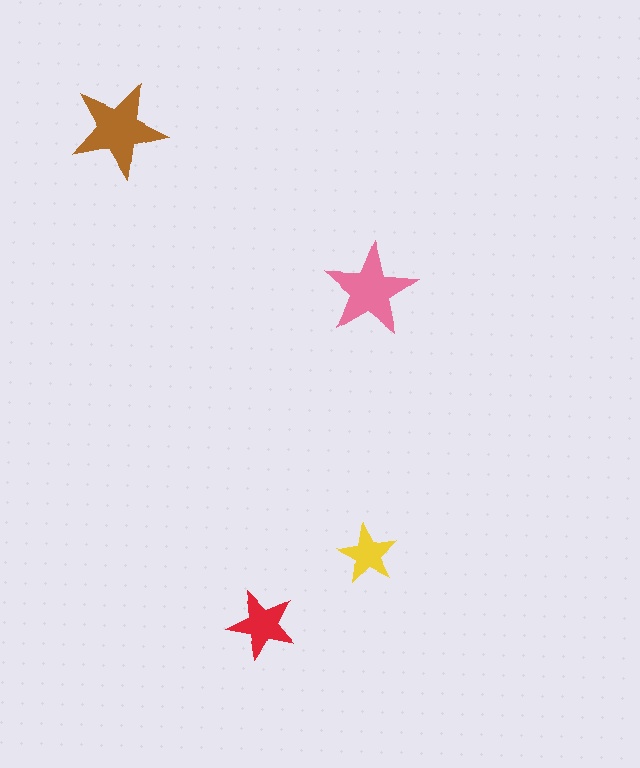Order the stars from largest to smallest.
the brown one, the pink one, the red one, the yellow one.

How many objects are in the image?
There are 4 objects in the image.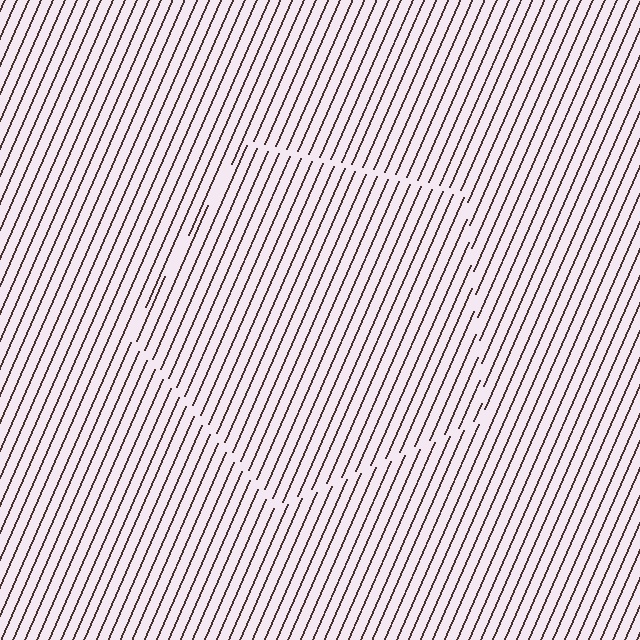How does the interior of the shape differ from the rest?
The interior of the shape contains the same grating, shifted by half a period — the contour is defined by the phase discontinuity where line-ends from the inner and outer gratings abut.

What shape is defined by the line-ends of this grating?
An illusory pentagon. The interior of the shape contains the same grating, shifted by half a period — the contour is defined by the phase discontinuity where line-ends from the inner and outer gratings abut.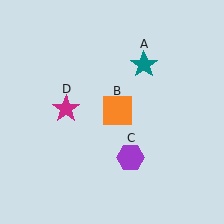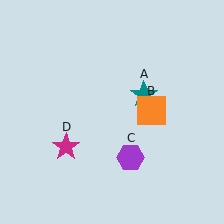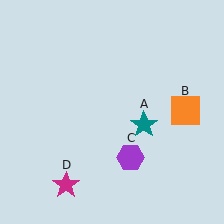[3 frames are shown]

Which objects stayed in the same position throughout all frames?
Purple hexagon (object C) remained stationary.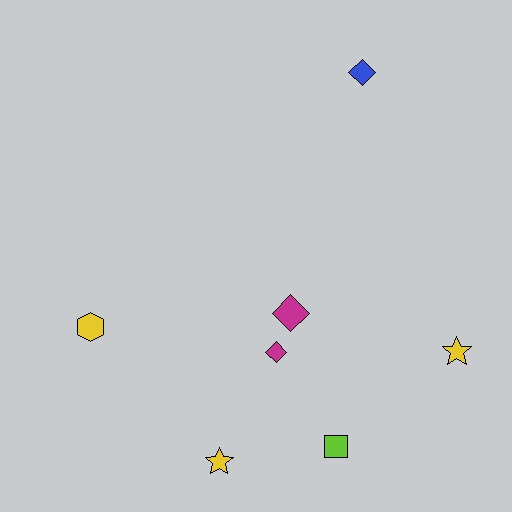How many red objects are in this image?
There are no red objects.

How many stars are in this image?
There are 2 stars.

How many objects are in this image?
There are 7 objects.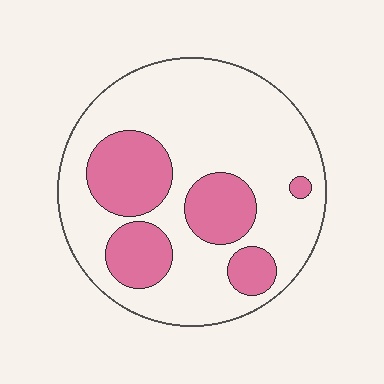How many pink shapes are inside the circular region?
5.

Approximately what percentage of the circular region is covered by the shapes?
Approximately 30%.